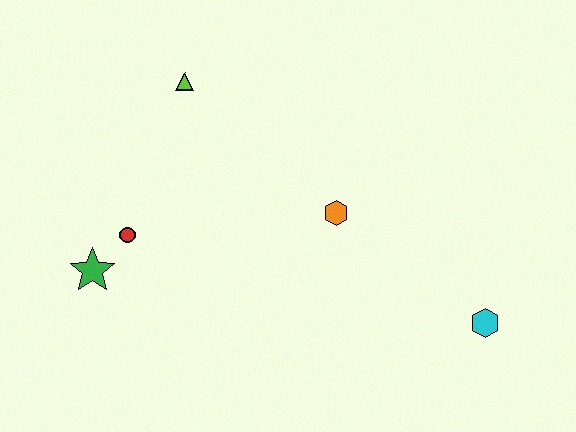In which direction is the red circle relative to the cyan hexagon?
The red circle is to the left of the cyan hexagon.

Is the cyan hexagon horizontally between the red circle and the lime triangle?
No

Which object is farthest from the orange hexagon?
The green star is farthest from the orange hexagon.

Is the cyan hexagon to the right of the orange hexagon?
Yes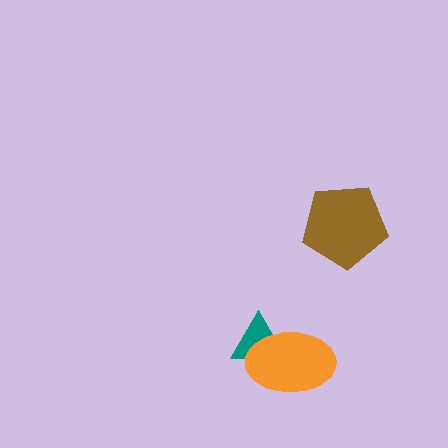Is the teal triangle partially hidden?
Yes, it is partially covered by another shape.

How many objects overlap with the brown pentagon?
0 objects overlap with the brown pentagon.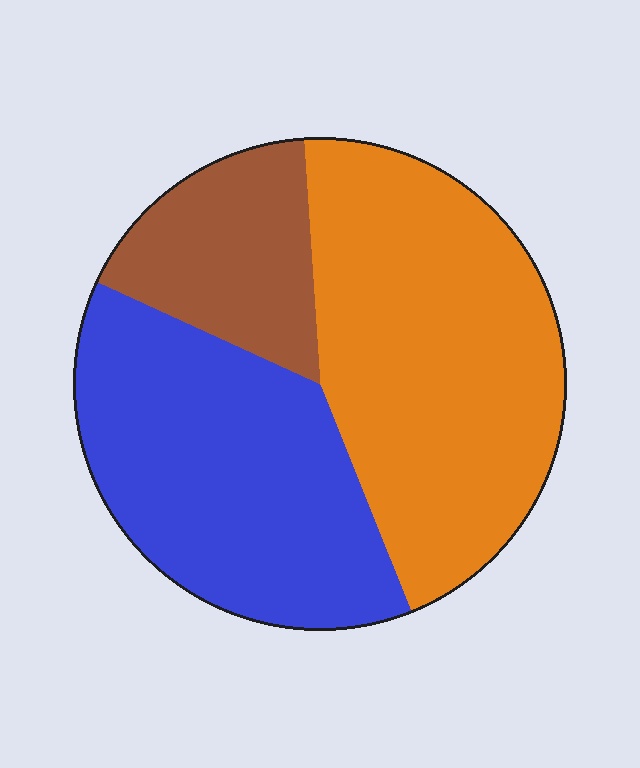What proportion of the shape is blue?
Blue takes up about three eighths (3/8) of the shape.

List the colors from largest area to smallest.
From largest to smallest: orange, blue, brown.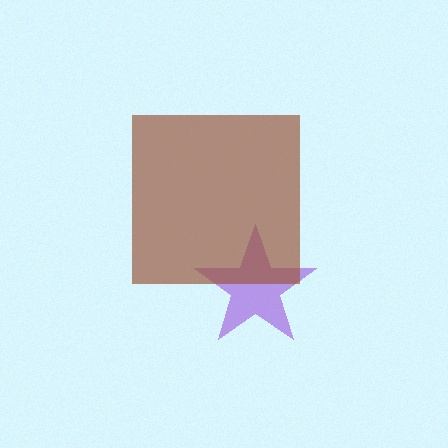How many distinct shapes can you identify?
There are 2 distinct shapes: a purple star, a brown square.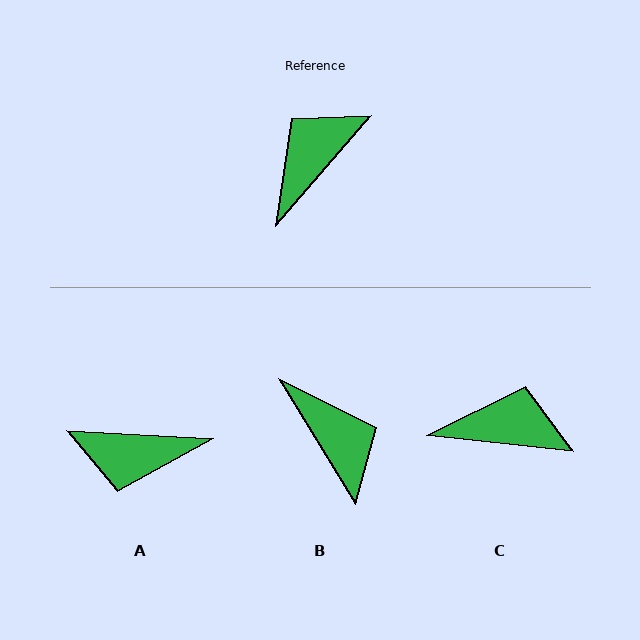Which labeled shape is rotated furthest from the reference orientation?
A, about 128 degrees away.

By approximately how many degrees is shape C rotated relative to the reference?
Approximately 55 degrees clockwise.